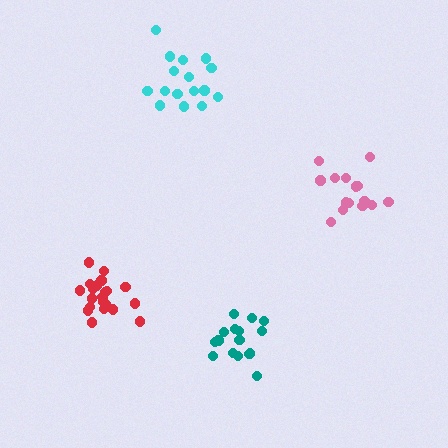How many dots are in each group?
Group 1: 15 dots, Group 2: 16 dots, Group 3: 16 dots, Group 4: 21 dots (68 total).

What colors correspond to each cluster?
The clusters are colored: pink, teal, cyan, red.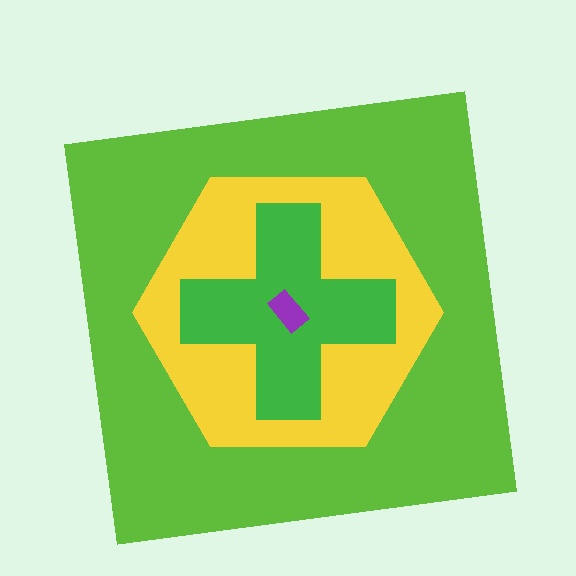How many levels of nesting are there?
4.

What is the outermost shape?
The lime square.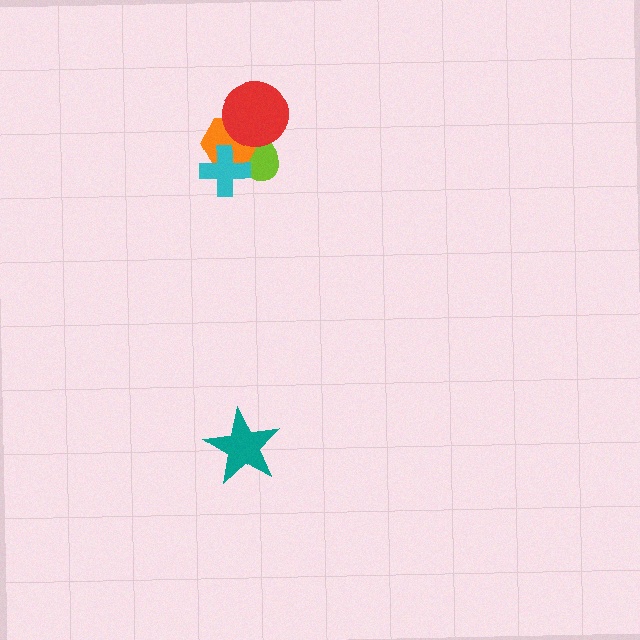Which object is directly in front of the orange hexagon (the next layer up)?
The cyan cross is directly in front of the orange hexagon.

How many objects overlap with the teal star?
0 objects overlap with the teal star.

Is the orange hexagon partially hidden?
Yes, it is partially covered by another shape.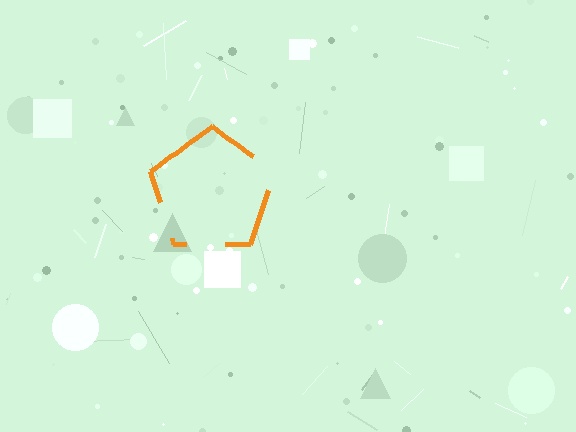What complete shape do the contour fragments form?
The contour fragments form a pentagon.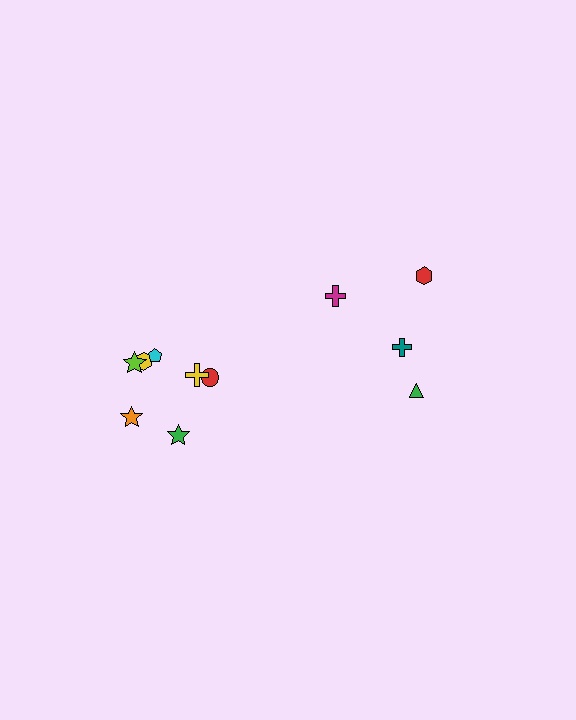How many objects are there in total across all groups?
There are 11 objects.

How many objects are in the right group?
There are 4 objects.